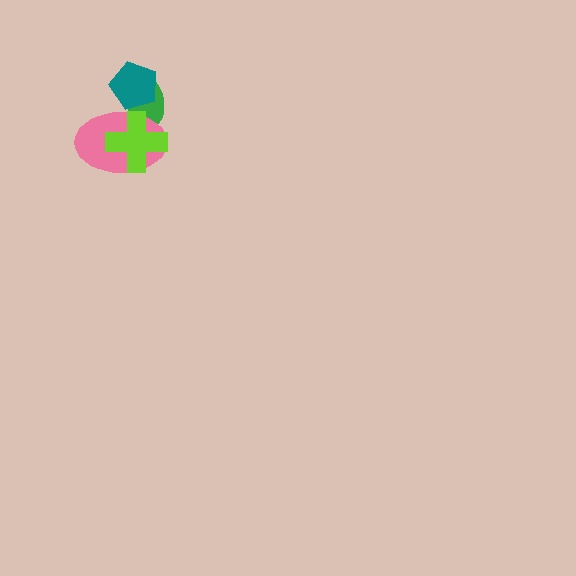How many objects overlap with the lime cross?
2 objects overlap with the lime cross.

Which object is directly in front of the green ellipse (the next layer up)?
The pink ellipse is directly in front of the green ellipse.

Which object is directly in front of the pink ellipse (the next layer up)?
The lime cross is directly in front of the pink ellipse.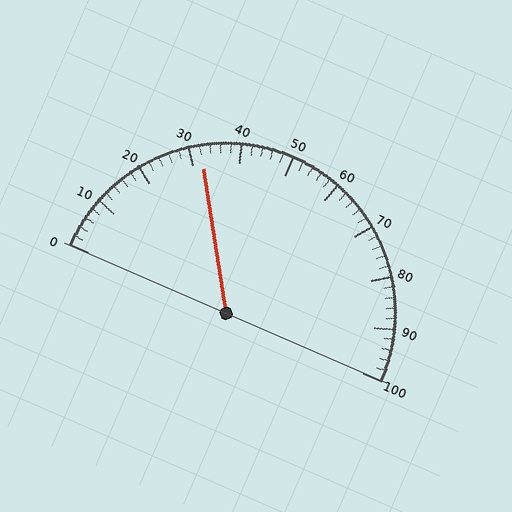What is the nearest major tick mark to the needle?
The nearest major tick mark is 30.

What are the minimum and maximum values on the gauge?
The gauge ranges from 0 to 100.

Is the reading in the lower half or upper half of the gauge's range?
The reading is in the lower half of the range (0 to 100).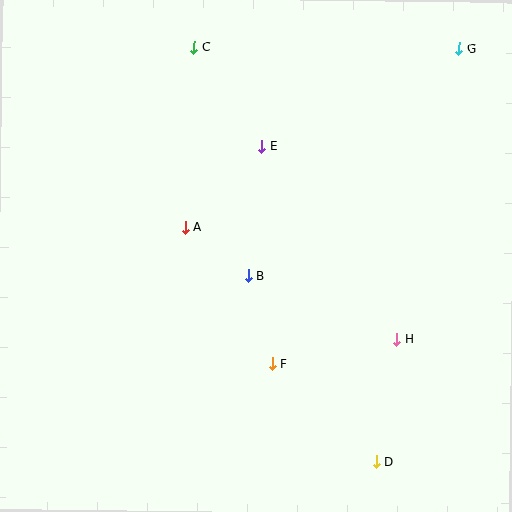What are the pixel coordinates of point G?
Point G is at (459, 49).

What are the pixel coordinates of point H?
Point H is at (397, 339).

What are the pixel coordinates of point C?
Point C is at (194, 47).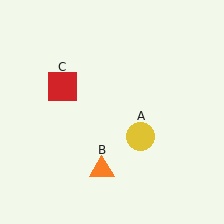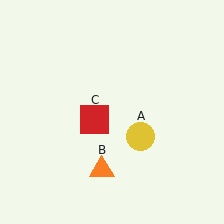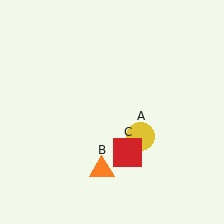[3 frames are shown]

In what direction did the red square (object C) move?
The red square (object C) moved down and to the right.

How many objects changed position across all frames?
1 object changed position: red square (object C).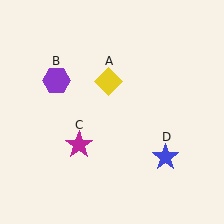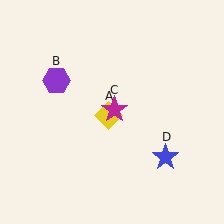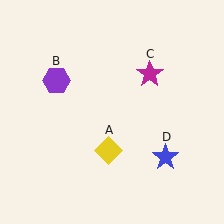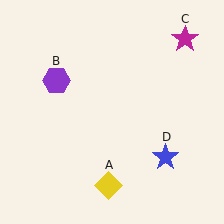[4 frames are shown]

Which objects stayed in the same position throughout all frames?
Purple hexagon (object B) and blue star (object D) remained stationary.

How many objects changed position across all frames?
2 objects changed position: yellow diamond (object A), magenta star (object C).